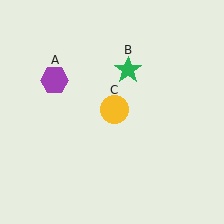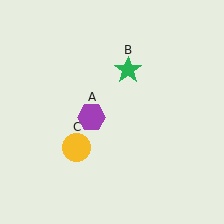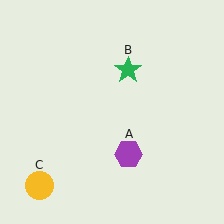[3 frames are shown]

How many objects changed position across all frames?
2 objects changed position: purple hexagon (object A), yellow circle (object C).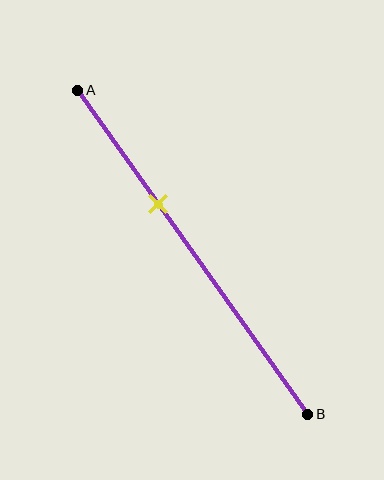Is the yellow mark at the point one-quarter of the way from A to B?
No, the mark is at about 35% from A, not at the 25% one-quarter point.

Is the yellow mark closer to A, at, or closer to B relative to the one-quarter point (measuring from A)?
The yellow mark is closer to point B than the one-quarter point of segment AB.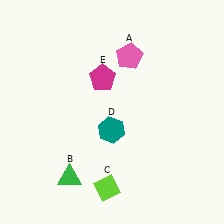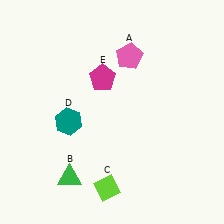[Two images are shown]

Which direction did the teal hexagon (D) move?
The teal hexagon (D) moved left.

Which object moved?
The teal hexagon (D) moved left.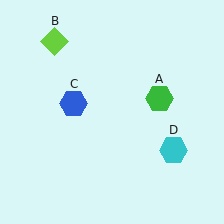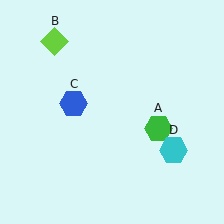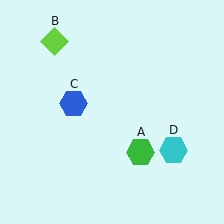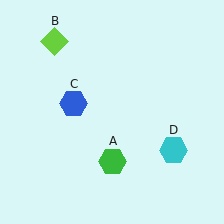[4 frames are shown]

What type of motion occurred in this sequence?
The green hexagon (object A) rotated clockwise around the center of the scene.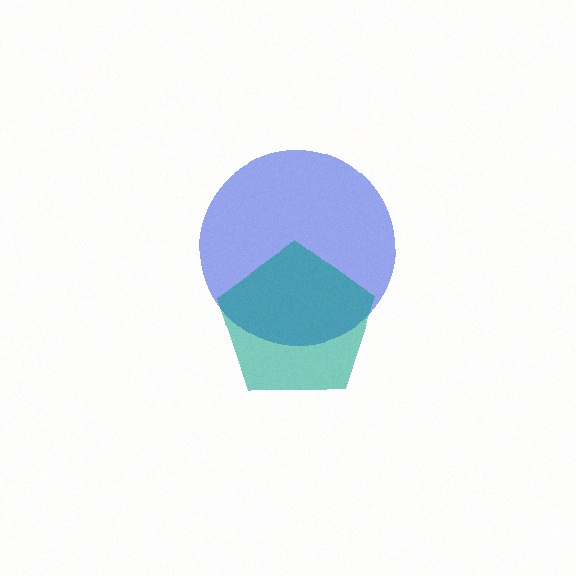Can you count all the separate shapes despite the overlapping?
Yes, there are 2 separate shapes.